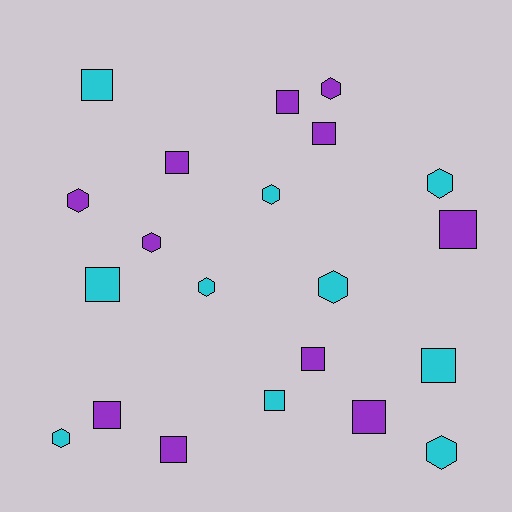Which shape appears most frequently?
Square, with 12 objects.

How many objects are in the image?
There are 21 objects.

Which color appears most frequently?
Purple, with 11 objects.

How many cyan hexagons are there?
There are 6 cyan hexagons.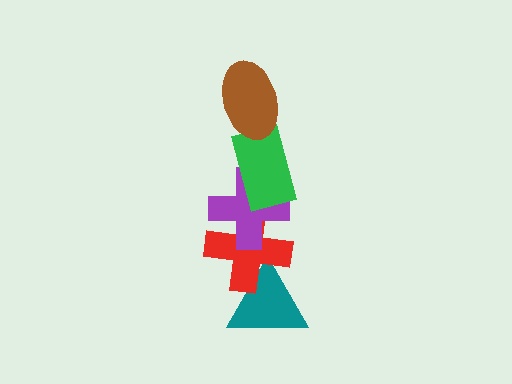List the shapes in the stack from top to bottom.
From top to bottom: the brown ellipse, the green rectangle, the purple cross, the red cross, the teal triangle.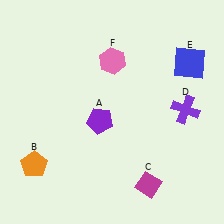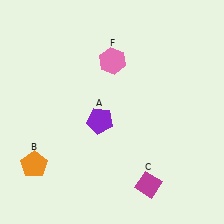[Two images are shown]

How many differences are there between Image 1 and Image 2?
There are 2 differences between the two images.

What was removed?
The blue square (E), the purple cross (D) were removed in Image 2.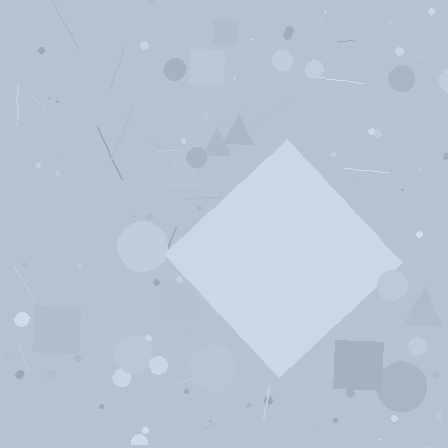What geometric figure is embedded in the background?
A diamond is embedded in the background.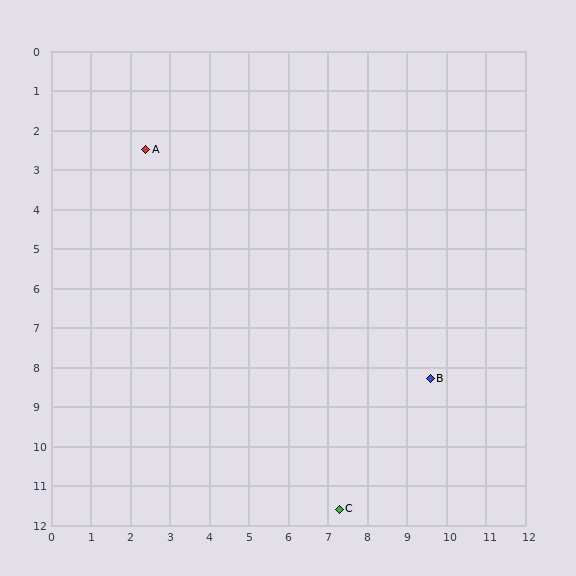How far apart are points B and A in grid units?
Points B and A are about 9.2 grid units apart.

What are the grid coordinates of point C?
Point C is at approximately (7.3, 11.6).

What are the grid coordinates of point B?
Point B is at approximately (9.6, 8.3).